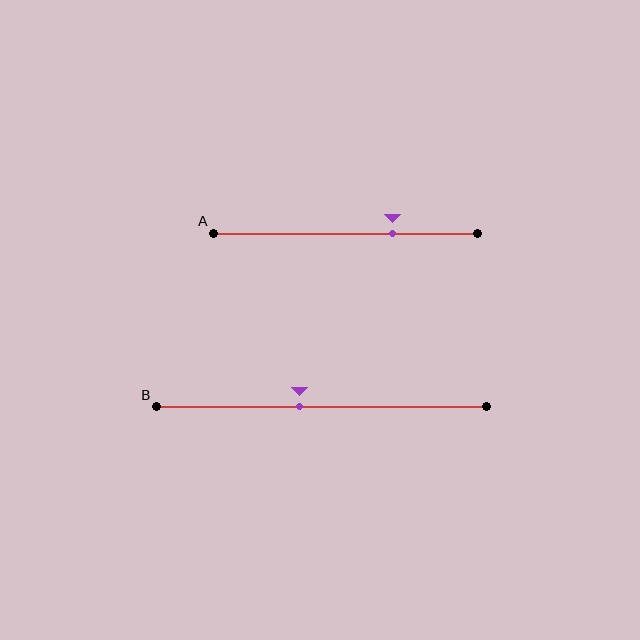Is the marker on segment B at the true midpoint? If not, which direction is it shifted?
No, the marker on segment B is shifted to the left by about 7% of the segment length.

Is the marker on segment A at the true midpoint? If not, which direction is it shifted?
No, the marker on segment A is shifted to the right by about 18% of the segment length.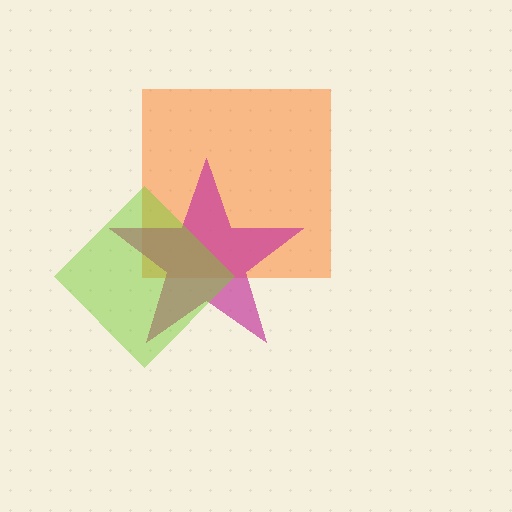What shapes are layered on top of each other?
The layered shapes are: an orange square, a magenta star, a lime diamond.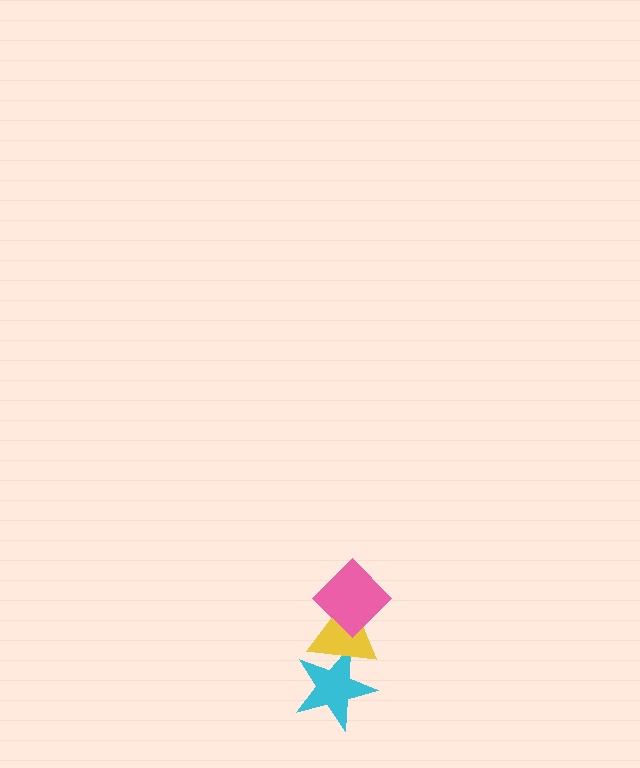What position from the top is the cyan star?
The cyan star is 3rd from the top.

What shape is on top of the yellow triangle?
The pink diamond is on top of the yellow triangle.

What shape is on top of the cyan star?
The yellow triangle is on top of the cyan star.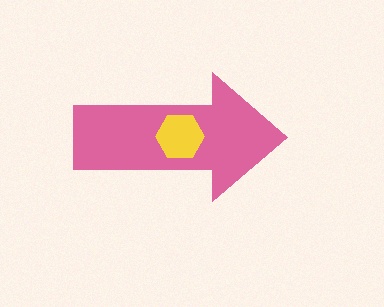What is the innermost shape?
The yellow hexagon.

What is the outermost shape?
The pink arrow.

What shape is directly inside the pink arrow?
The yellow hexagon.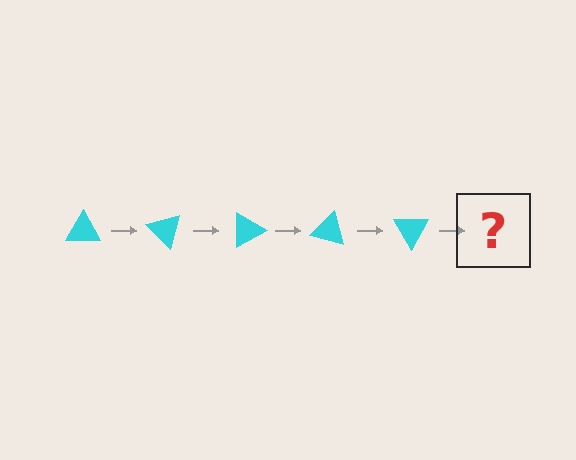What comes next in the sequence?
The next element should be a cyan triangle rotated 225 degrees.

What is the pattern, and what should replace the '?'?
The pattern is that the triangle rotates 45 degrees each step. The '?' should be a cyan triangle rotated 225 degrees.